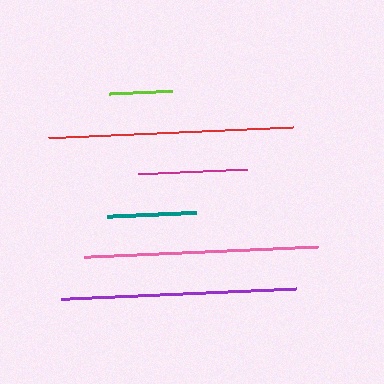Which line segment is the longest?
The red line is the longest at approximately 245 pixels.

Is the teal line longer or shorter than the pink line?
The pink line is longer than the teal line.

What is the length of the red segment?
The red segment is approximately 245 pixels long.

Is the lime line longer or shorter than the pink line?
The pink line is longer than the lime line.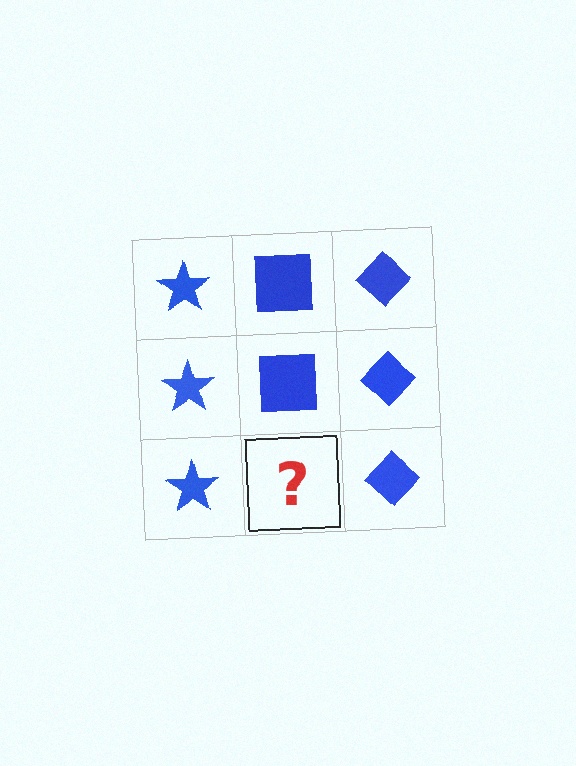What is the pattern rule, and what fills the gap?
The rule is that each column has a consistent shape. The gap should be filled with a blue square.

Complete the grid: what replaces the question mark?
The question mark should be replaced with a blue square.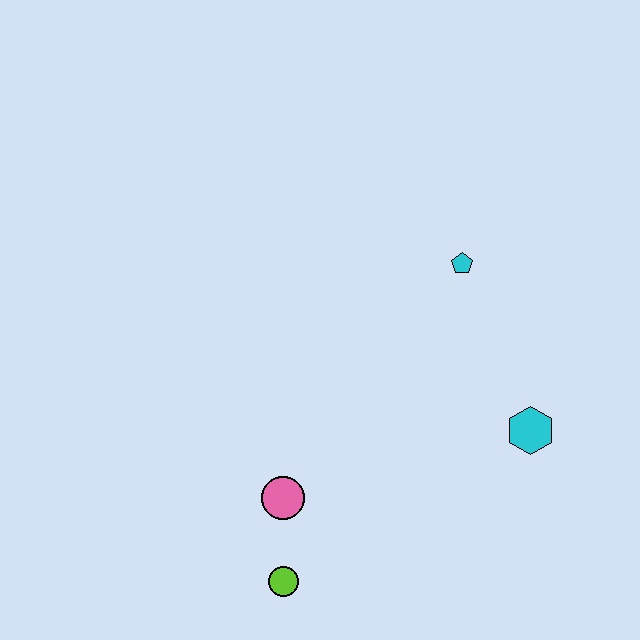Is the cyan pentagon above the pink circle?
Yes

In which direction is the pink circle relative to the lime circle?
The pink circle is above the lime circle.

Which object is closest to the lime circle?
The pink circle is closest to the lime circle.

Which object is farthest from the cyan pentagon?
The lime circle is farthest from the cyan pentagon.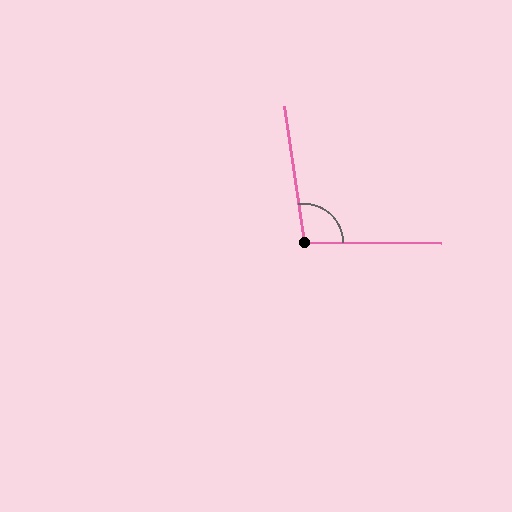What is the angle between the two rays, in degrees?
Approximately 99 degrees.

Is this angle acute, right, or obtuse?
It is obtuse.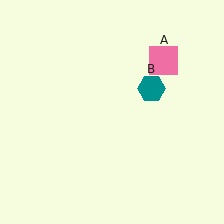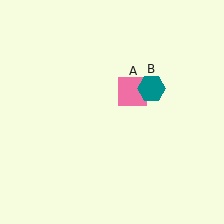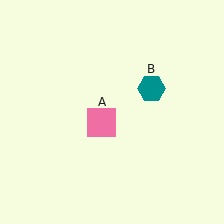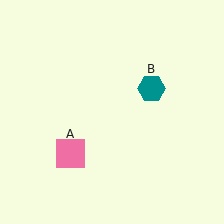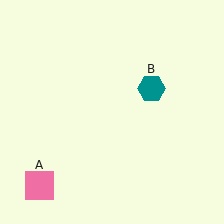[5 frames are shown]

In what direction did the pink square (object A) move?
The pink square (object A) moved down and to the left.